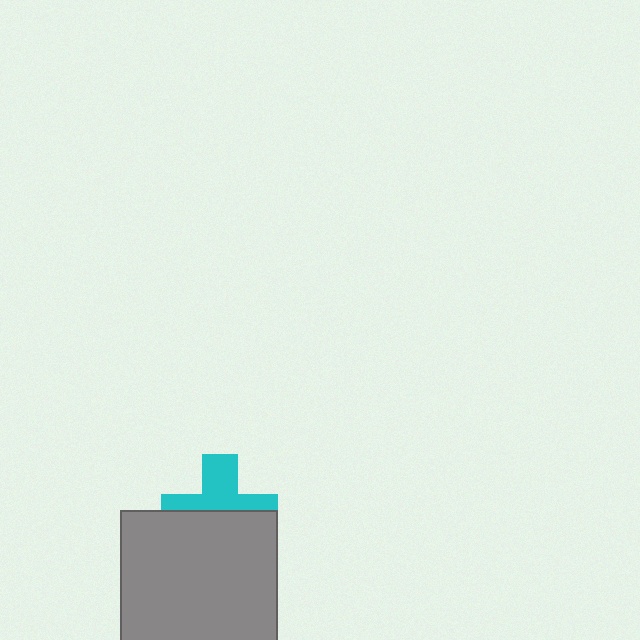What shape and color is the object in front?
The object in front is a gray rectangle.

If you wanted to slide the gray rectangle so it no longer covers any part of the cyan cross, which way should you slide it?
Slide it down — that is the most direct way to separate the two shapes.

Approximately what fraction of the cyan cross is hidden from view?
Roughly 54% of the cyan cross is hidden behind the gray rectangle.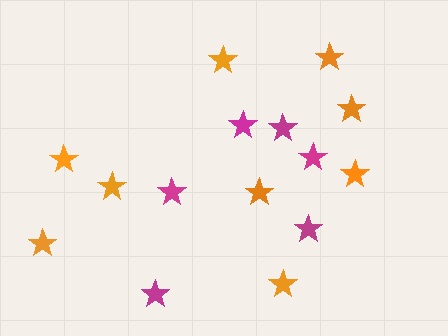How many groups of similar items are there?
There are 2 groups: one group of magenta stars (6) and one group of orange stars (9).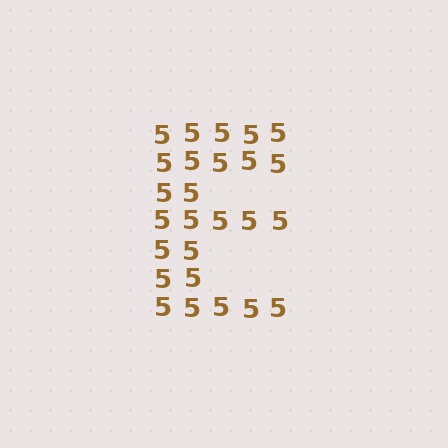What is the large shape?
The large shape is the letter E.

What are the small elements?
The small elements are digit 5's.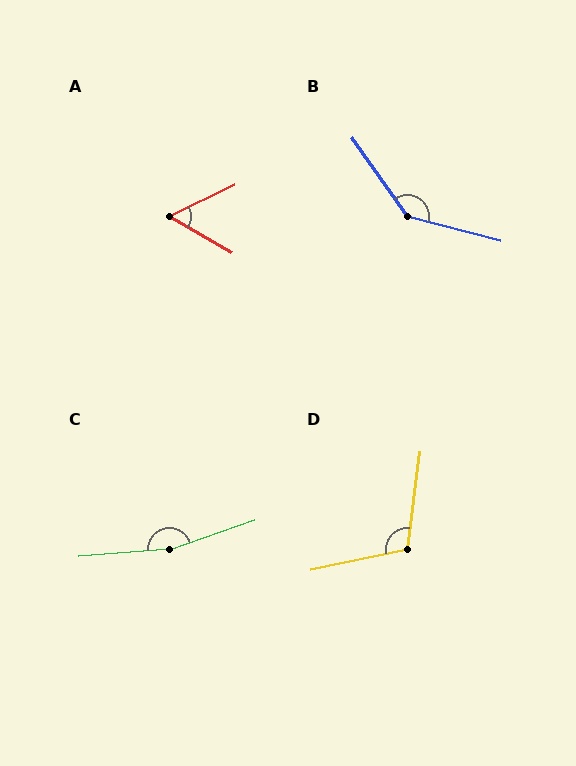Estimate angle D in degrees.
Approximately 109 degrees.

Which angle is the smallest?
A, at approximately 56 degrees.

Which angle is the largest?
C, at approximately 165 degrees.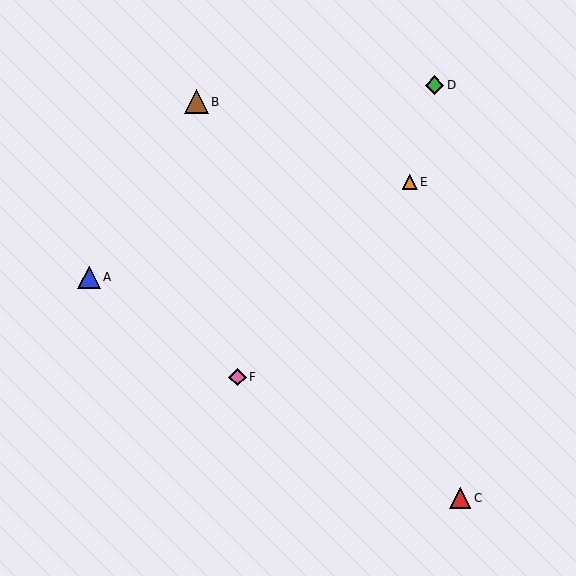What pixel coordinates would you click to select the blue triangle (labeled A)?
Click at (89, 277) to select the blue triangle A.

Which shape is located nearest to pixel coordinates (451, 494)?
The red triangle (labeled C) at (460, 498) is nearest to that location.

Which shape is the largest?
The brown triangle (labeled B) is the largest.